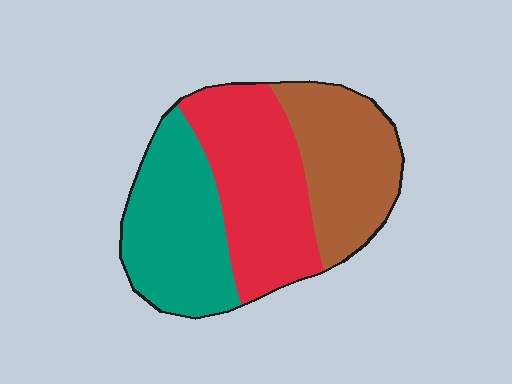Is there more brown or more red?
Red.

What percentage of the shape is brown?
Brown covers roughly 30% of the shape.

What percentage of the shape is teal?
Teal covers roughly 35% of the shape.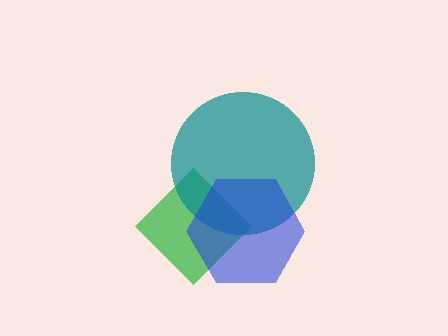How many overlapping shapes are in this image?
There are 3 overlapping shapes in the image.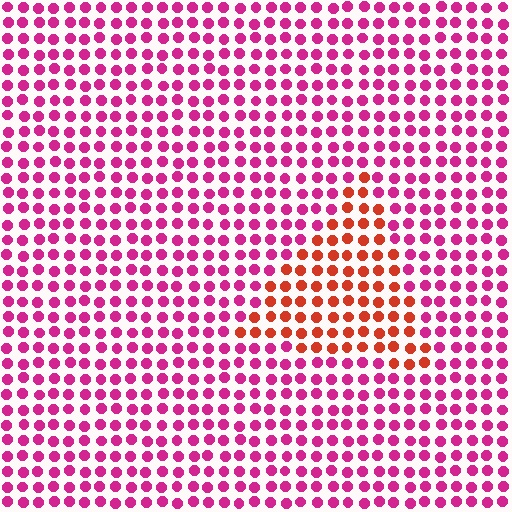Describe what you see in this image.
The image is filled with small magenta elements in a uniform arrangement. A triangle-shaped region is visible where the elements are tinted to a slightly different hue, forming a subtle color boundary.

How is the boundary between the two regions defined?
The boundary is defined purely by a slight shift in hue (about 44 degrees). Spacing, size, and orientation are identical on both sides.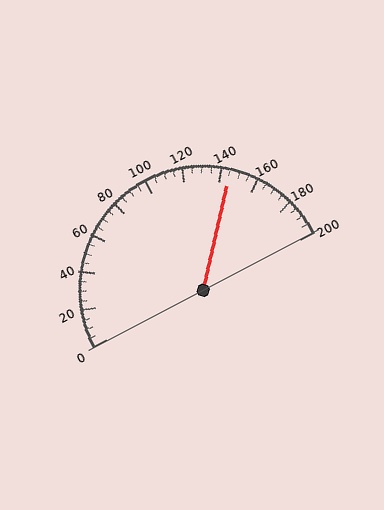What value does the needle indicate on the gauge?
The needle indicates approximately 145.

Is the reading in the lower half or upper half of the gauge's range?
The reading is in the upper half of the range (0 to 200).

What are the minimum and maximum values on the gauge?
The gauge ranges from 0 to 200.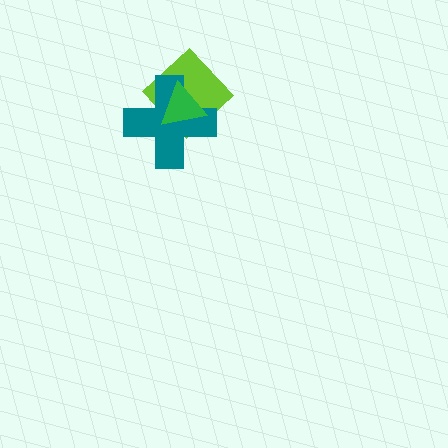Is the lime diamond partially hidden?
Yes, it is partially covered by another shape.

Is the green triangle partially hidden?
No, no other shape covers it.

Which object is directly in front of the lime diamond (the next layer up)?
The teal cross is directly in front of the lime diamond.